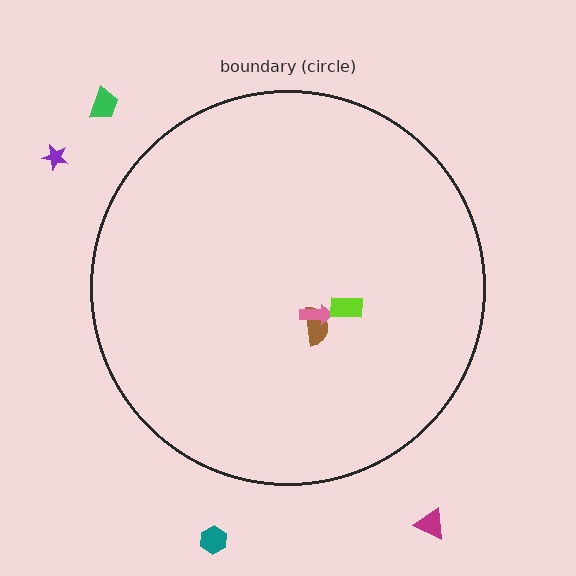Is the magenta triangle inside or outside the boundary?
Outside.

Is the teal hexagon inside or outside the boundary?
Outside.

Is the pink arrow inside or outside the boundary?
Inside.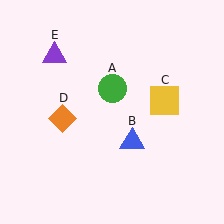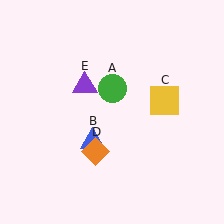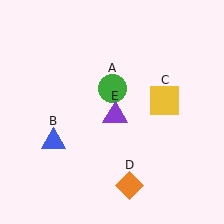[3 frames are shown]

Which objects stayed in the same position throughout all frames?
Green circle (object A) and yellow square (object C) remained stationary.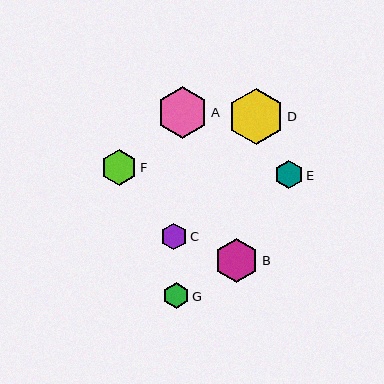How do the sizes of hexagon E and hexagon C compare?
Hexagon E and hexagon C are approximately the same size.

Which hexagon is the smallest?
Hexagon G is the smallest with a size of approximately 26 pixels.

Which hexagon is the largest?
Hexagon D is the largest with a size of approximately 56 pixels.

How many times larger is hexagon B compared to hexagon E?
Hexagon B is approximately 1.5 times the size of hexagon E.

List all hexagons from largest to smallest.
From largest to smallest: D, A, B, F, E, C, G.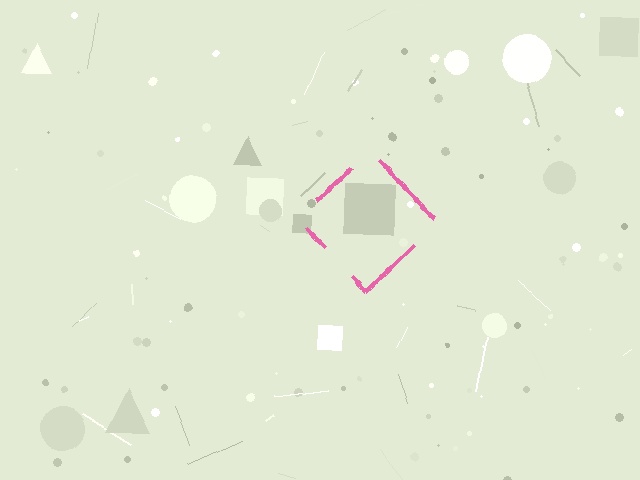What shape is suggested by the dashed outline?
The dashed outline suggests a diamond.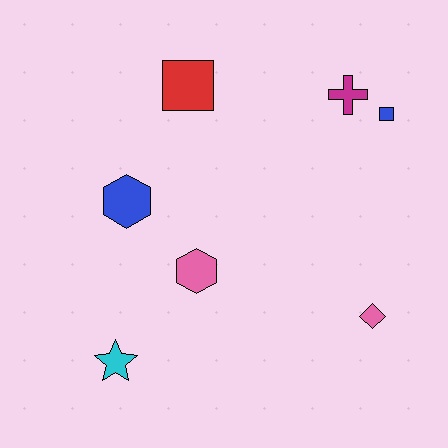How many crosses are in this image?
There is 1 cross.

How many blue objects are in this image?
There are 2 blue objects.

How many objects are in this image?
There are 7 objects.